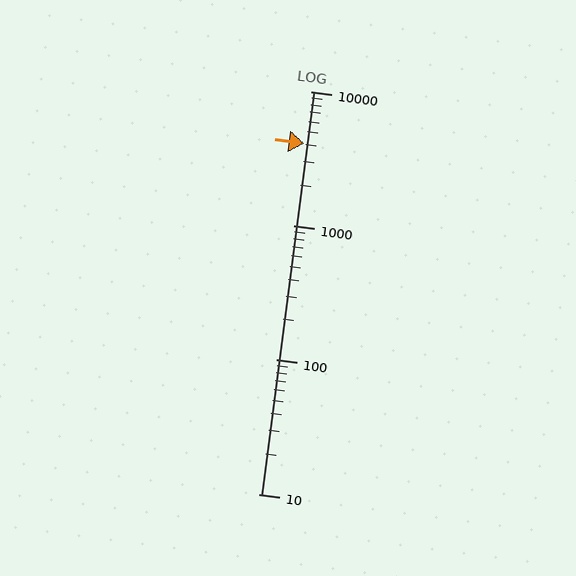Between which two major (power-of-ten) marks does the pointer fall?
The pointer is between 1000 and 10000.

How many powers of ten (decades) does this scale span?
The scale spans 3 decades, from 10 to 10000.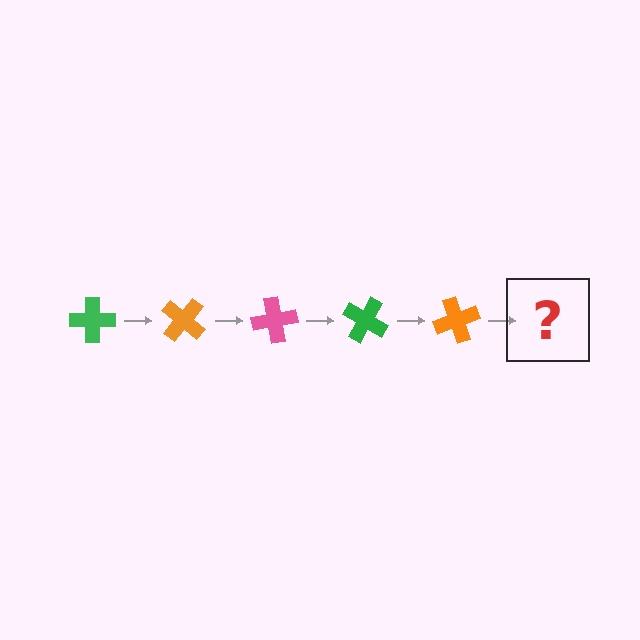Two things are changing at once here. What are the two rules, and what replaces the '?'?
The two rules are that it rotates 40 degrees each step and the color cycles through green, orange, and pink. The '?' should be a pink cross, rotated 200 degrees from the start.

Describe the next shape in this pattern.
It should be a pink cross, rotated 200 degrees from the start.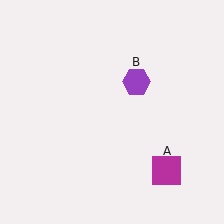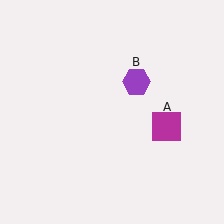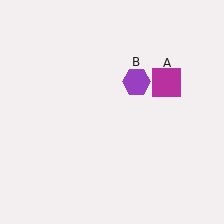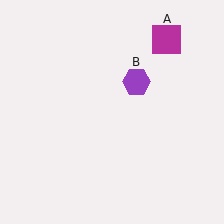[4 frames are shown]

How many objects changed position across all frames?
1 object changed position: magenta square (object A).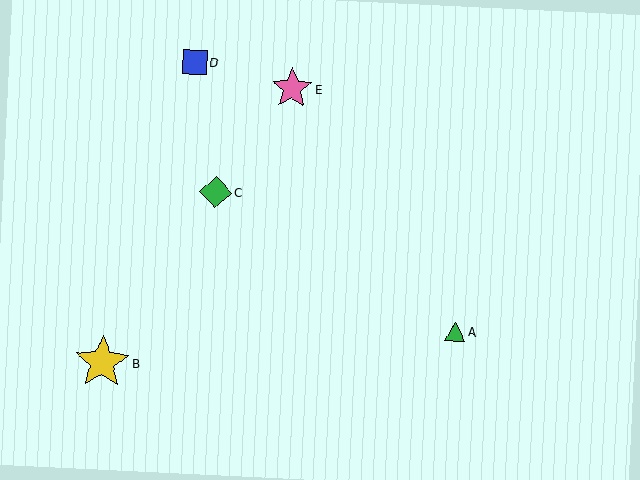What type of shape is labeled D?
Shape D is a blue square.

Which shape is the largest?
The yellow star (labeled B) is the largest.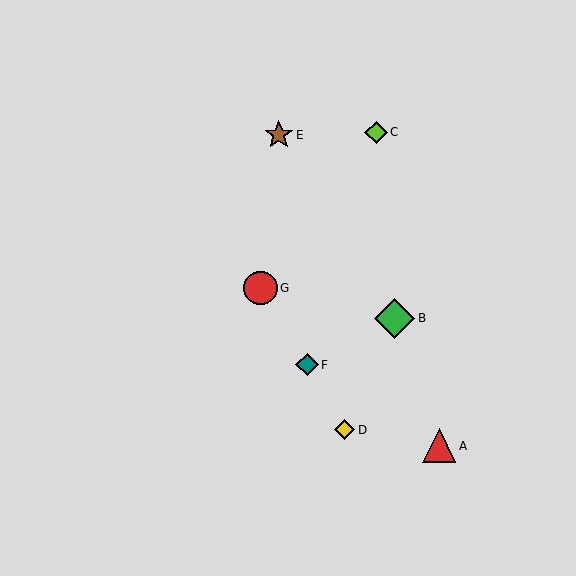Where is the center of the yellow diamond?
The center of the yellow diamond is at (344, 430).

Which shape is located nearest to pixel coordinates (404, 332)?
The green diamond (labeled B) at (395, 318) is nearest to that location.